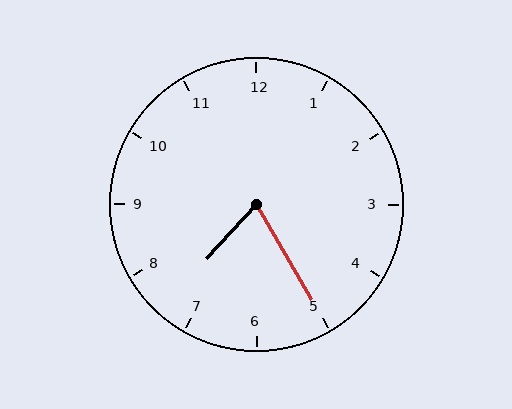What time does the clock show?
7:25.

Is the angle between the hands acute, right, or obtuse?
It is acute.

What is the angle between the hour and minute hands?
Approximately 72 degrees.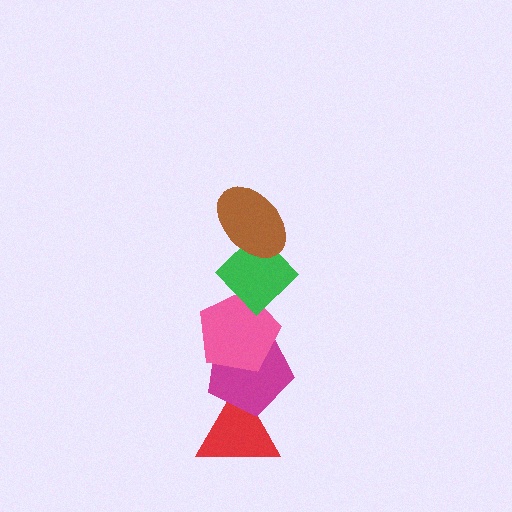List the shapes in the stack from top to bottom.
From top to bottom: the brown ellipse, the green diamond, the pink pentagon, the magenta pentagon, the red triangle.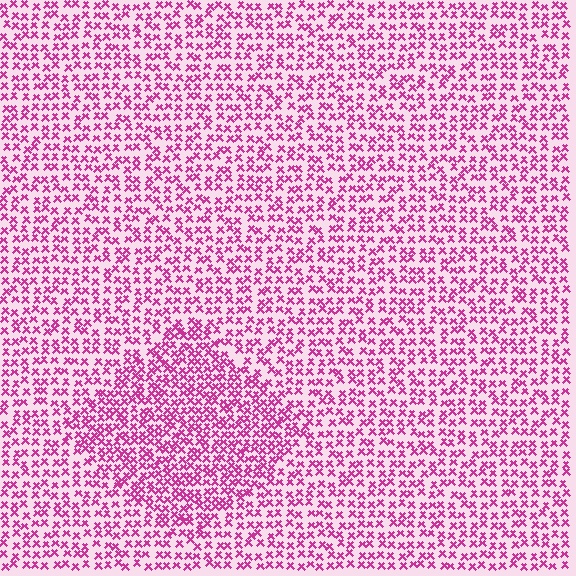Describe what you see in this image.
The image contains small magenta elements arranged at two different densities. A diamond-shaped region is visible where the elements are more densely packed than the surrounding area.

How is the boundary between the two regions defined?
The boundary is defined by a change in element density (approximately 1.6x ratio). All elements are the same color, size, and shape.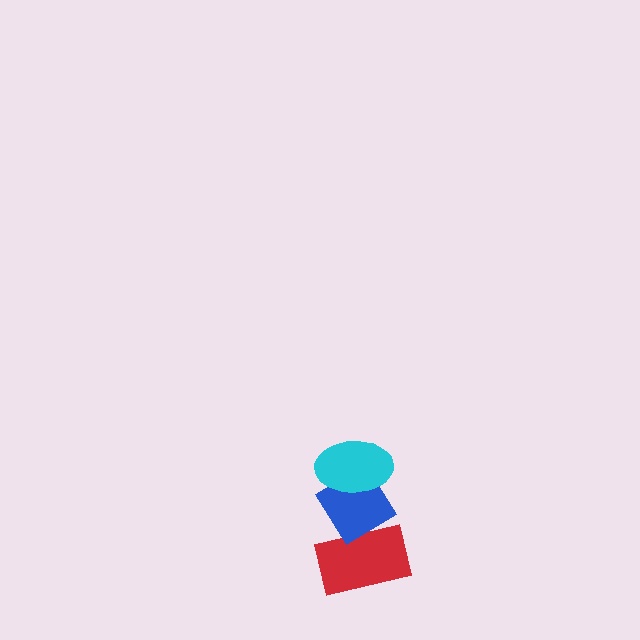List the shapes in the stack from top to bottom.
From top to bottom: the cyan ellipse, the blue diamond, the red rectangle.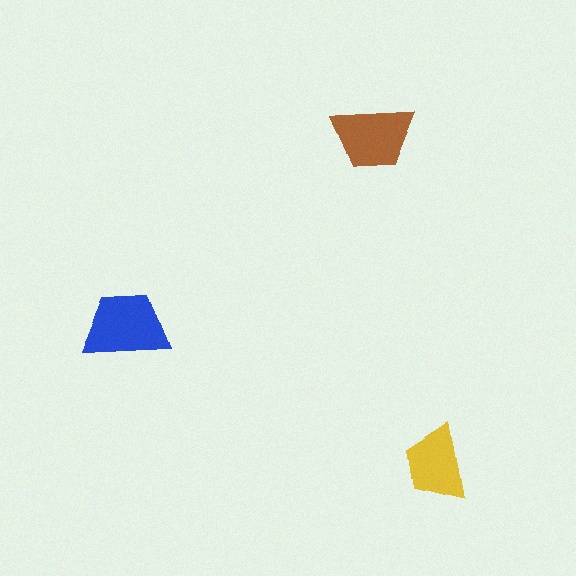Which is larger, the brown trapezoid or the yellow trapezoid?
The brown one.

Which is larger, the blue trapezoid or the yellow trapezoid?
The blue one.